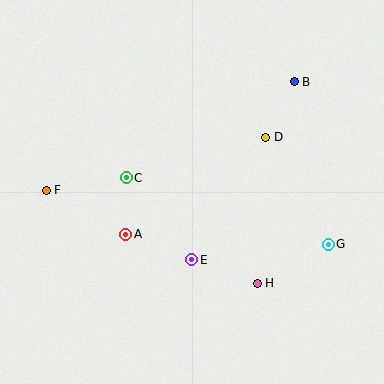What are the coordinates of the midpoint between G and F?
The midpoint between G and F is at (187, 217).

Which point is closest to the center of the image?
Point C at (126, 178) is closest to the center.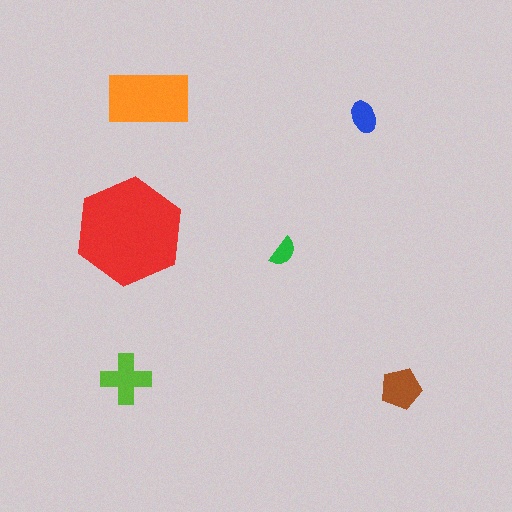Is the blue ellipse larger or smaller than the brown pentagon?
Smaller.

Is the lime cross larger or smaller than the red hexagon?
Smaller.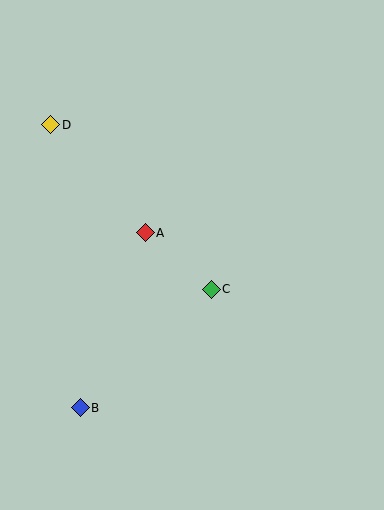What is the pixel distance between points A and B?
The distance between A and B is 186 pixels.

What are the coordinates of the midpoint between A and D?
The midpoint between A and D is at (98, 179).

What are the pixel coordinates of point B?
Point B is at (80, 408).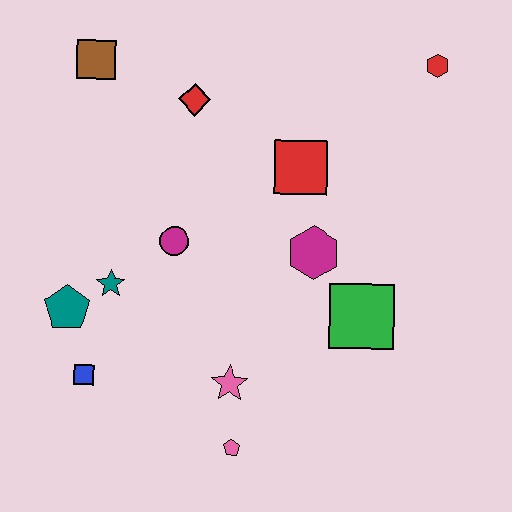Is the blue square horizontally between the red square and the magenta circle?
No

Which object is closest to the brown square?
The red diamond is closest to the brown square.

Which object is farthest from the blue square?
The red hexagon is farthest from the blue square.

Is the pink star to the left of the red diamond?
No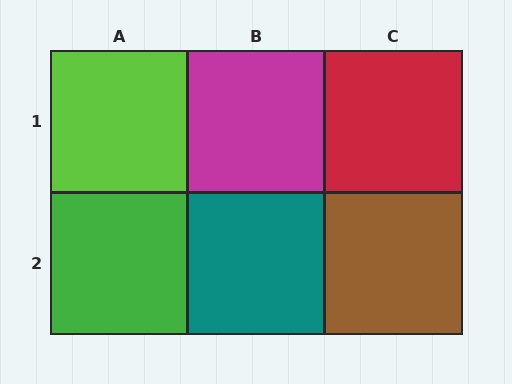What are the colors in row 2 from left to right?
Green, teal, brown.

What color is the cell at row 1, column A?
Lime.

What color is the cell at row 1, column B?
Magenta.